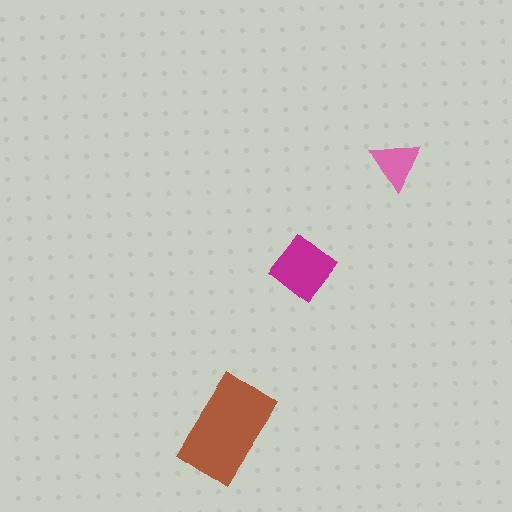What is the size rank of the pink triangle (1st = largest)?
3rd.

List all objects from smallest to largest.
The pink triangle, the magenta diamond, the brown rectangle.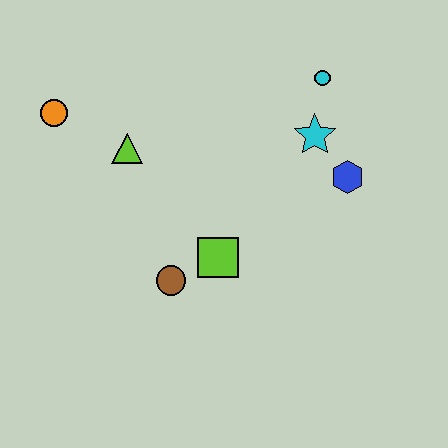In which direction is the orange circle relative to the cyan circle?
The orange circle is to the left of the cyan circle.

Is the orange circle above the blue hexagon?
Yes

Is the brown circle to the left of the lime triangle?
No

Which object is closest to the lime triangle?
The orange circle is closest to the lime triangle.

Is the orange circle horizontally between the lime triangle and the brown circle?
No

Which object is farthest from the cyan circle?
The orange circle is farthest from the cyan circle.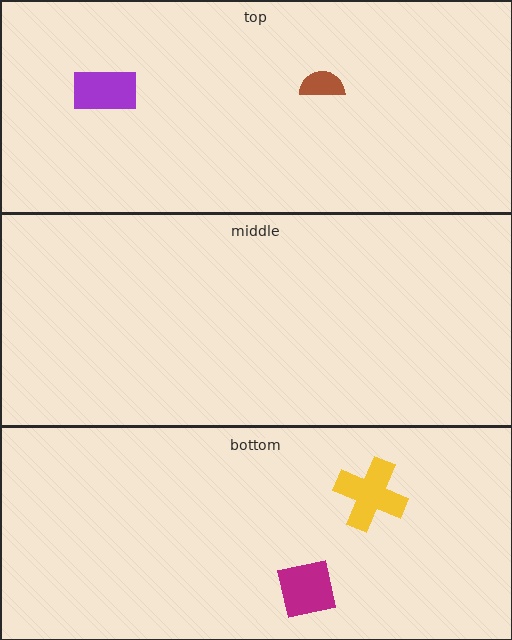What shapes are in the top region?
The brown semicircle, the purple rectangle.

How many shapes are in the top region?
2.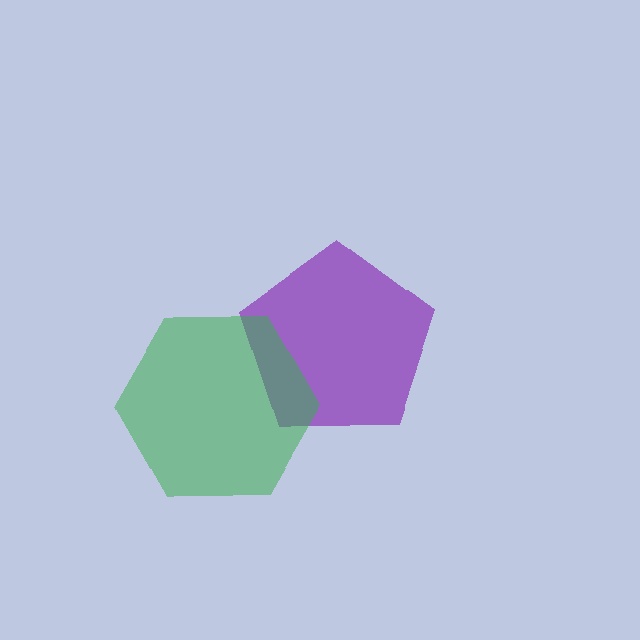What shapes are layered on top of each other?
The layered shapes are: a purple pentagon, a green hexagon.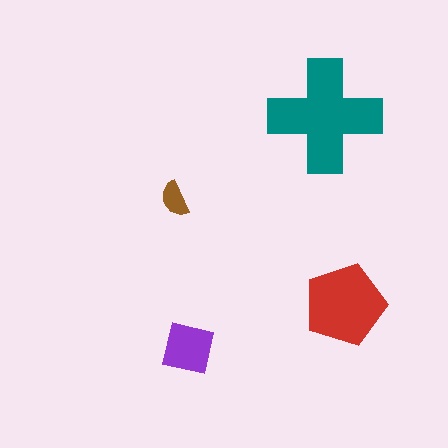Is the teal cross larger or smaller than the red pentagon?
Larger.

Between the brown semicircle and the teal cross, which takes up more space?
The teal cross.